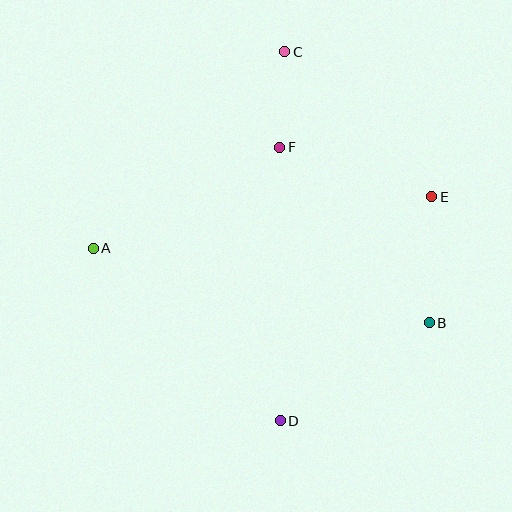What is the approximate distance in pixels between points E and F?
The distance between E and F is approximately 160 pixels.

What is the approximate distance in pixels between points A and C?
The distance between A and C is approximately 274 pixels.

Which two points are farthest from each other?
Points C and D are farthest from each other.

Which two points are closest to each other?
Points C and F are closest to each other.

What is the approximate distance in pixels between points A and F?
The distance between A and F is approximately 211 pixels.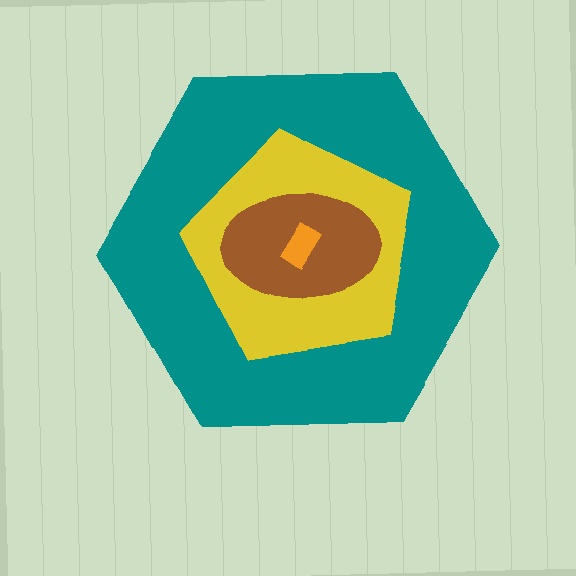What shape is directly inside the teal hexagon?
The yellow pentagon.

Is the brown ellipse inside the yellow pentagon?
Yes.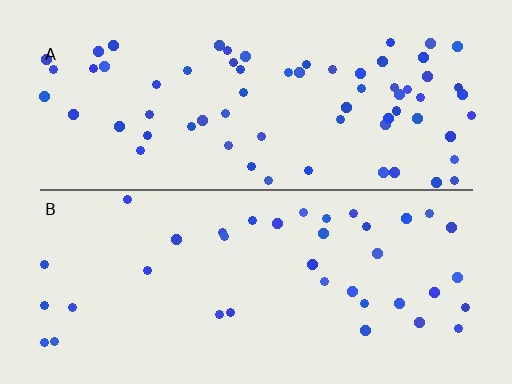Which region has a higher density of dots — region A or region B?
A (the top).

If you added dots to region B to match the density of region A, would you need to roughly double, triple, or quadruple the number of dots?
Approximately double.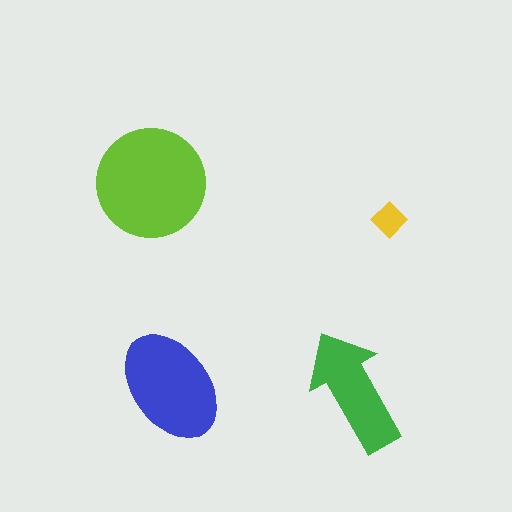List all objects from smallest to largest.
The yellow diamond, the green arrow, the blue ellipse, the lime circle.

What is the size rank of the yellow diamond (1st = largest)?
4th.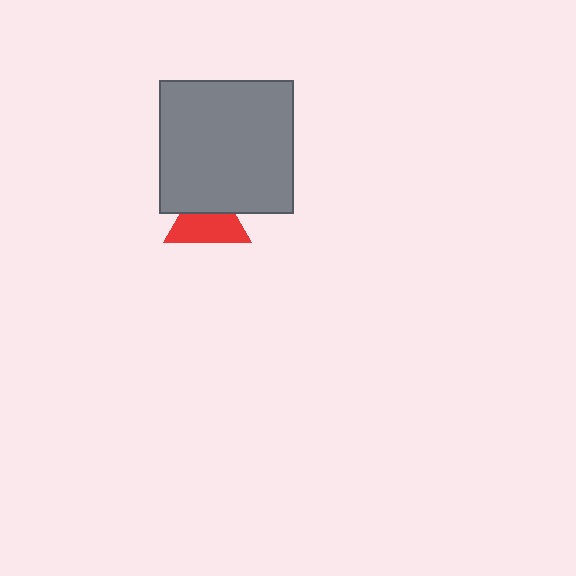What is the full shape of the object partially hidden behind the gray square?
The partially hidden object is a red triangle.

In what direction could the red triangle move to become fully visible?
The red triangle could move down. That would shift it out from behind the gray square entirely.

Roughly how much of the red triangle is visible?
About half of it is visible (roughly 62%).